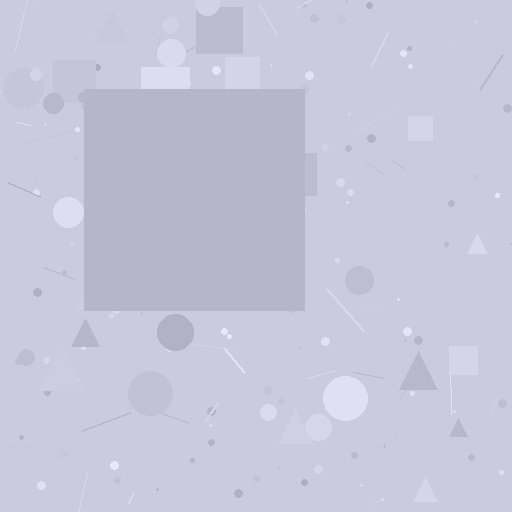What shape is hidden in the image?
A square is hidden in the image.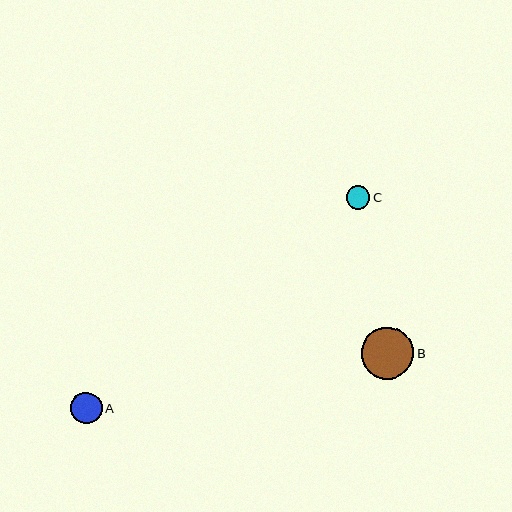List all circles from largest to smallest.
From largest to smallest: B, A, C.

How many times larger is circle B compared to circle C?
Circle B is approximately 2.2 times the size of circle C.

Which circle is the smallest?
Circle C is the smallest with a size of approximately 24 pixels.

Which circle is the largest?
Circle B is the largest with a size of approximately 52 pixels.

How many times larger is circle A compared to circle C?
Circle A is approximately 1.3 times the size of circle C.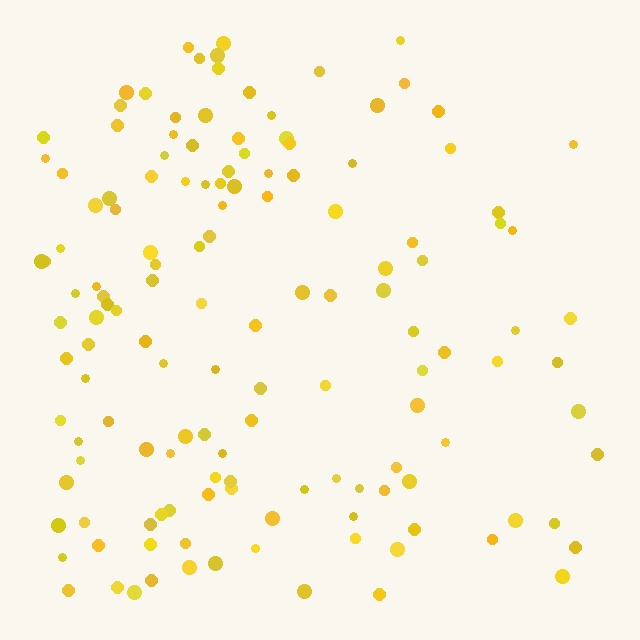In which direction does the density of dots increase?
From right to left, with the left side densest.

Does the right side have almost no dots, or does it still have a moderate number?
Still a moderate number, just noticeably fewer than the left.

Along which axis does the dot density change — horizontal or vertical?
Horizontal.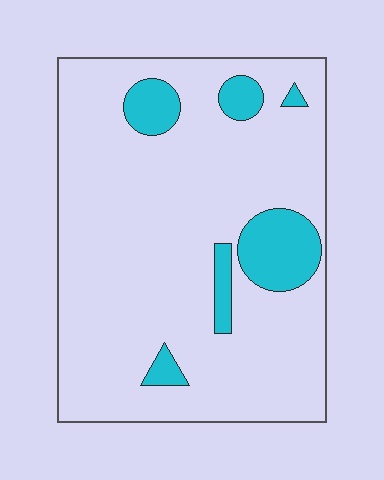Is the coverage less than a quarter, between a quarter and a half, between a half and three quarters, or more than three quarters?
Less than a quarter.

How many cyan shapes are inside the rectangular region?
6.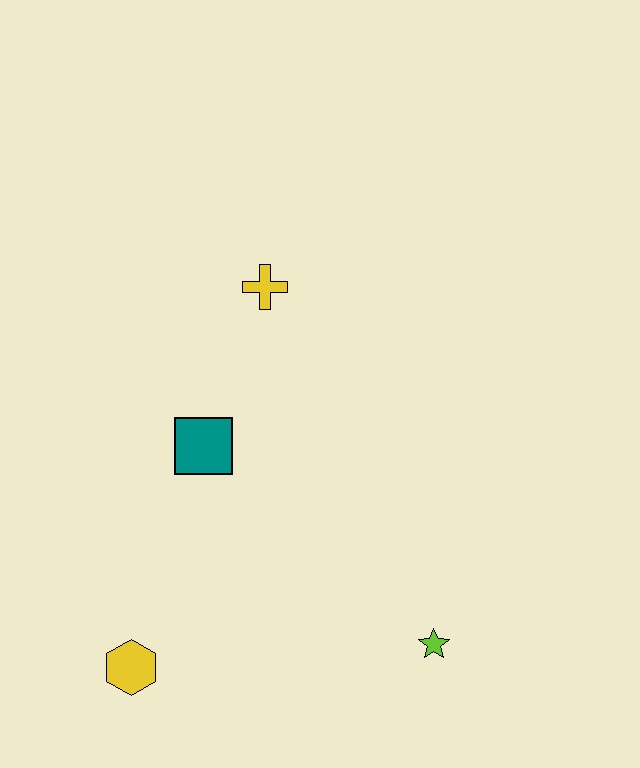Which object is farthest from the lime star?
The yellow cross is farthest from the lime star.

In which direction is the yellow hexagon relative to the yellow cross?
The yellow hexagon is below the yellow cross.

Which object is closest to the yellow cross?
The teal square is closest to the yellow cross.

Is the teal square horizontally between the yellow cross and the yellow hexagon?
Yes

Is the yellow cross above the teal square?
Yes